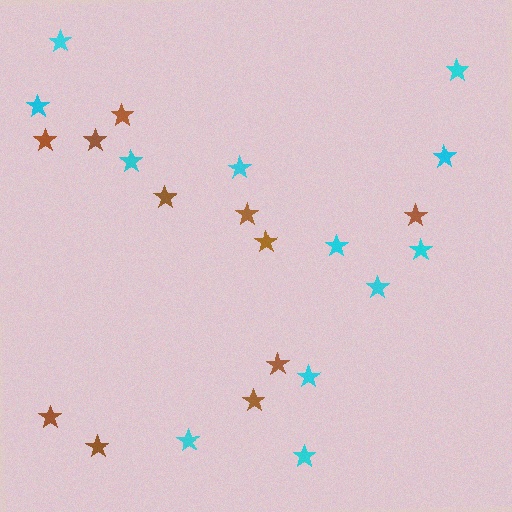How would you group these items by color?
There are 2 groups: one group of brown stars (11) and one group of cyan stars (12).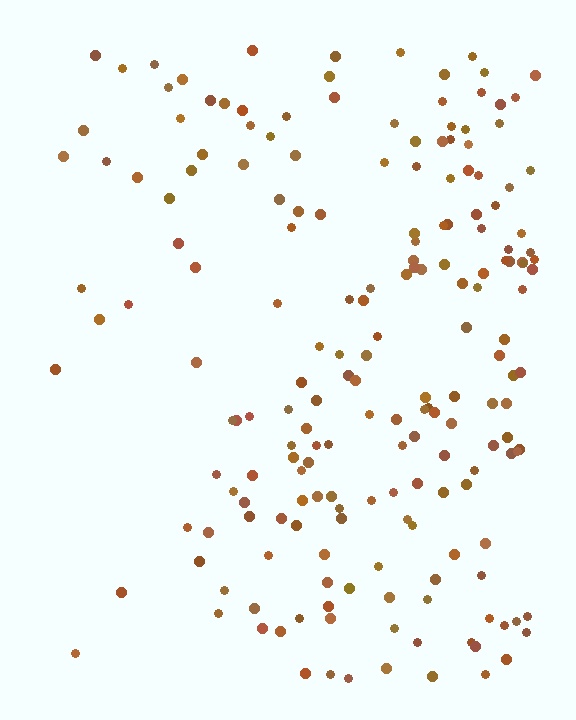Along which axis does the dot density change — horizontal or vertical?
Horizontal.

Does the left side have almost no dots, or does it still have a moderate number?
Still a moderate number, just noticeably fewer than the right.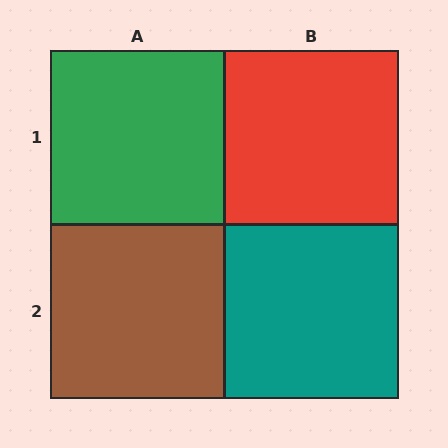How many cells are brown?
1 cell is brown.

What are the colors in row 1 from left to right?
Green, red.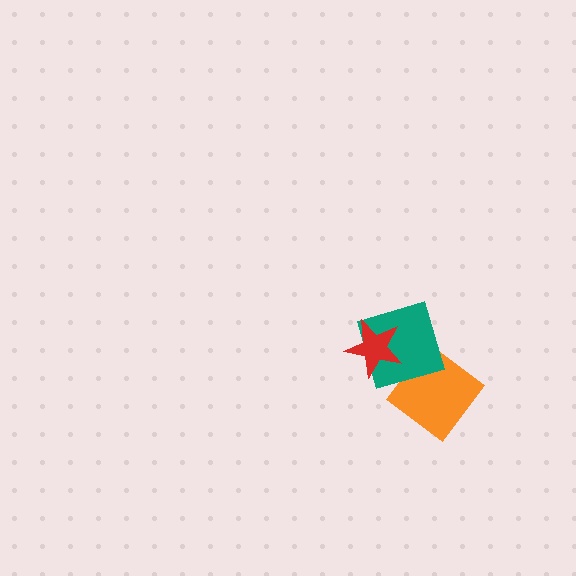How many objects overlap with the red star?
1 object overlaps with the red star.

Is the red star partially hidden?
No, no other shape covers it.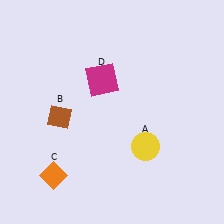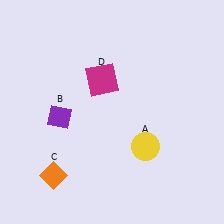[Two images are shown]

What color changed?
The diamond (B) changed from brown in Image 1 to purple in Image 2.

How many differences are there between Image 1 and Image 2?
There is 1 difference between the two images.